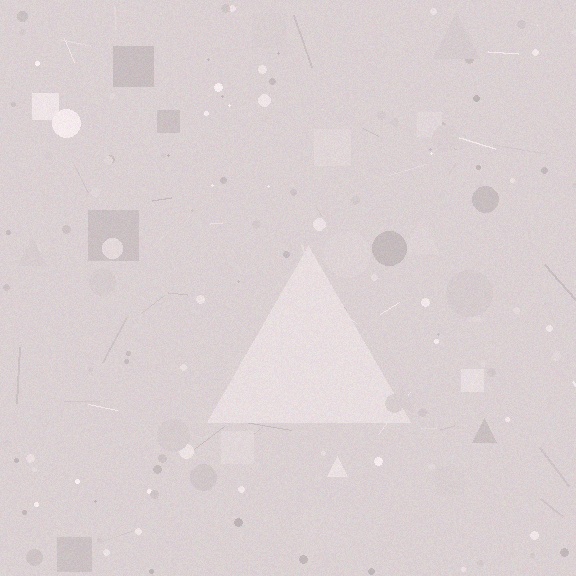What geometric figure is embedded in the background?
A triangle is embedded in the background.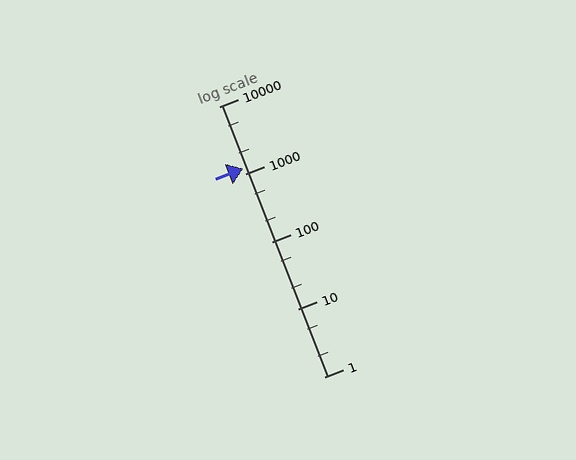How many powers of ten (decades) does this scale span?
The scale spans 4 decades, from 1 to 10000.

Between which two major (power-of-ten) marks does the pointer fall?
The pointer is between 1000 and 10000.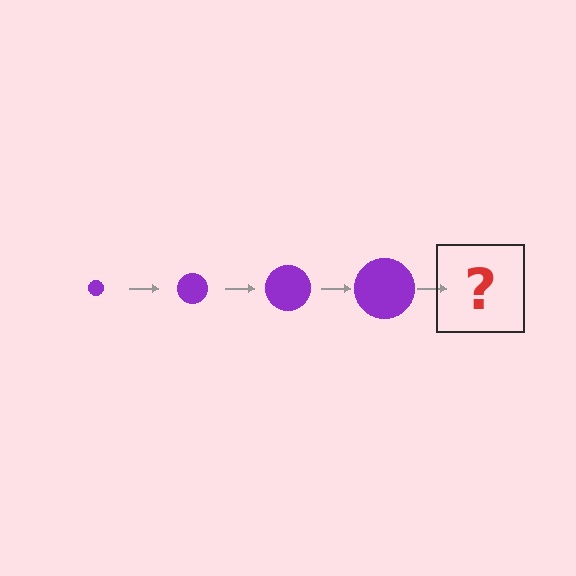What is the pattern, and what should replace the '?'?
The pattern is that the circle gets progressively larger each step. The '?' should be a purple circle, larger than the previous one.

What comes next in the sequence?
The next element should be a purple circle, larger than the previous one.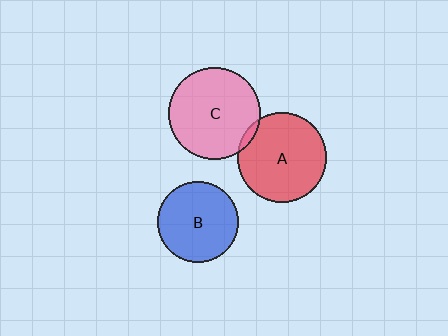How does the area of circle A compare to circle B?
Approximately 1.2 times.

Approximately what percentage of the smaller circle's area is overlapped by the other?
Approximately 5%.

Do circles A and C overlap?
Yes.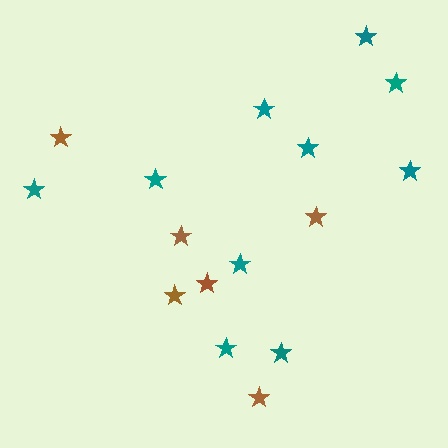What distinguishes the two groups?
There are 2 groups: one group of brown stars (6) and one group of teal stars (10).